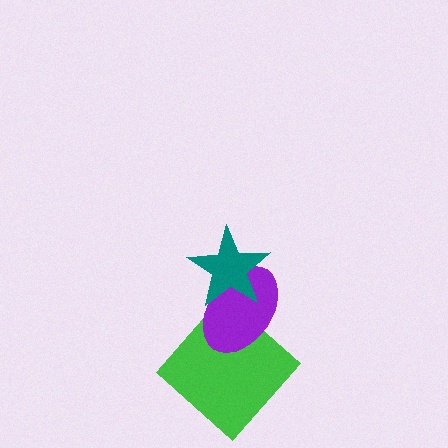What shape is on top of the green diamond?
The purple ellipse is on top of the green diamond.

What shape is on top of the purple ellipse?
The teal star is on top of the purple ellipse.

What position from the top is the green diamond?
The green diamond is 3rd from the top.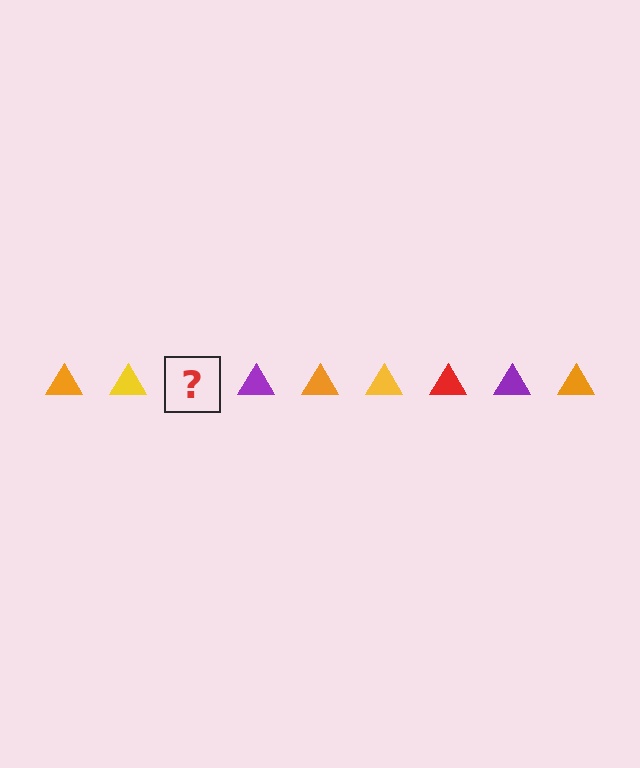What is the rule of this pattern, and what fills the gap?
The rule is that the pattern cycles through orange, yellow, red, purple triangles. The gap should be filled with a red triangle.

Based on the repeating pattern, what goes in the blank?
The blank should be a red triangle.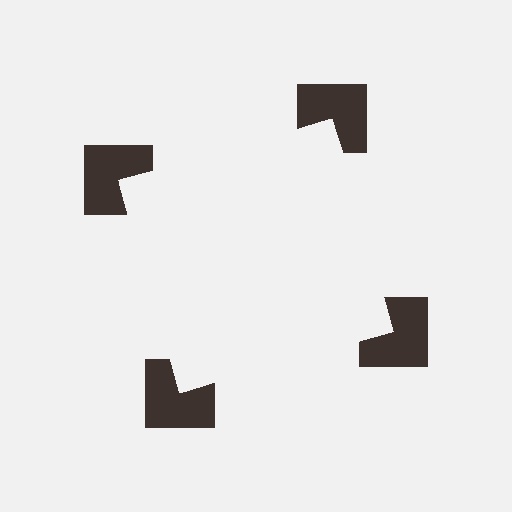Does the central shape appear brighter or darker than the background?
It typically appears slightly brighter than the background, even though no actual brightness change is drawn.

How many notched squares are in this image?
There are 4 — one at each vertex of the illusory square.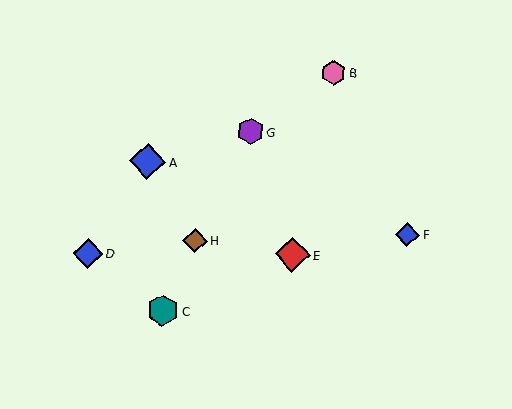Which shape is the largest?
The blue diamond (labeled A) is the largest.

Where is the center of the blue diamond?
The center of the blue diamond is at (88, 253).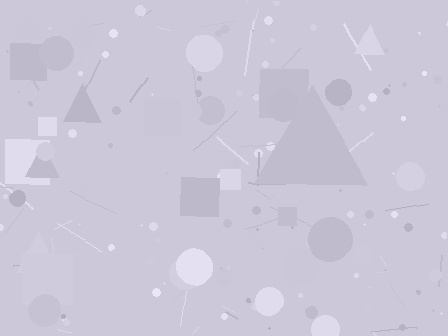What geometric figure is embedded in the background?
A triangle is embedded in the background.